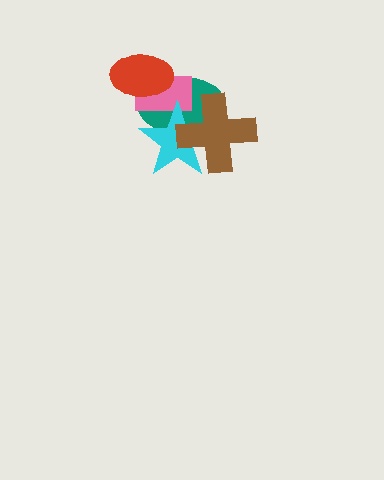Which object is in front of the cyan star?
The brown cross is in front of the cyan star.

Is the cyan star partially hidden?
Yes, it is partially covered by another shape.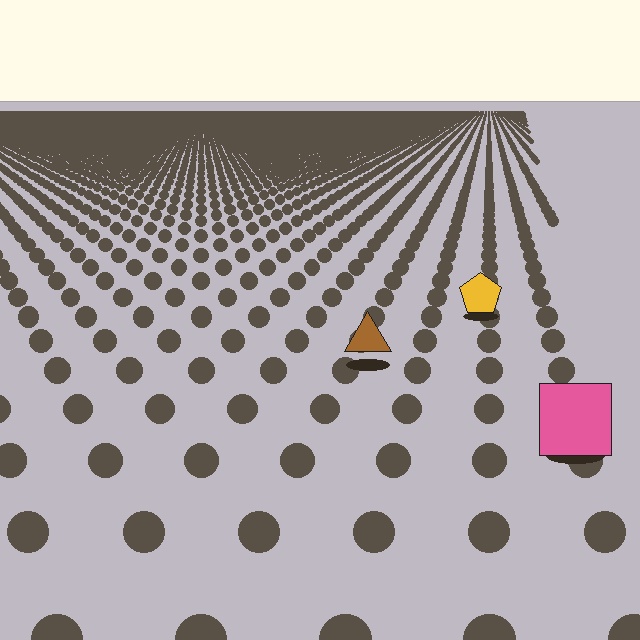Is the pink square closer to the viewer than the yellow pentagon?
Yes. The pink square is closer — you can tell from the texture gradient: the ground texture is coarser near it.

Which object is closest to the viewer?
The pink square is closest. The texture marks near it are larger and more spread out.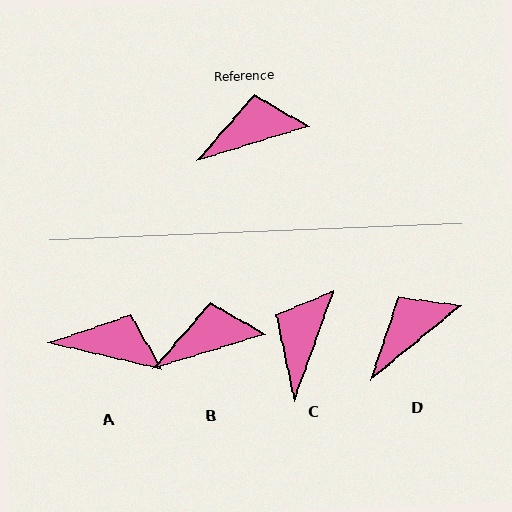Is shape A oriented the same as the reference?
No, it is off by about 30 degrees.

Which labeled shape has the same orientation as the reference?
B.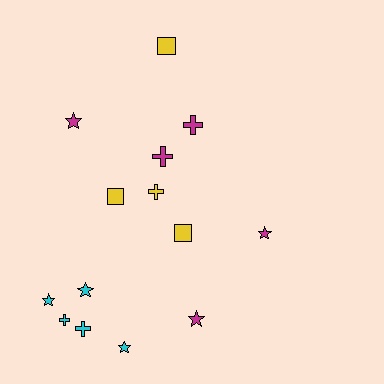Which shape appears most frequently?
Star, with 6 objects.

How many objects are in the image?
There are 14 objects.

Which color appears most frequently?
Cyan, with 5 objects.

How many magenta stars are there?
There are 3 magenta stars.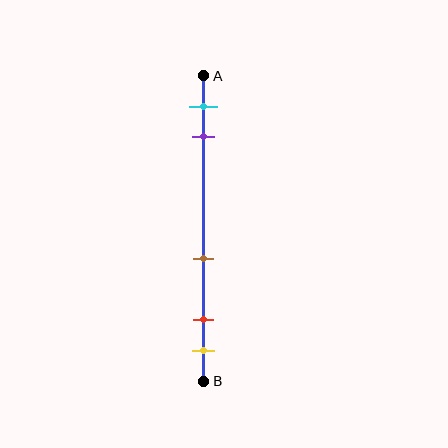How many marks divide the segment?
There are 5 marks dividing the segment.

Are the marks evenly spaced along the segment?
No, the marks are not evenly spaced.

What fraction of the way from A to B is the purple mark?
The purple mark is approximately 20% (0.2) of the way from A to B.